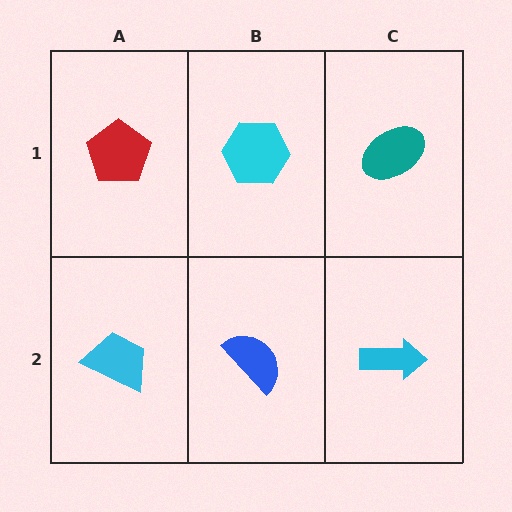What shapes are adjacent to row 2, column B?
A cyan hexagon (row 1, column B), a cyan trapezoid (row 2, column A), a cyan arrow (row 2, column C).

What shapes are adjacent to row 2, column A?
A red pentagon (row 1, column A), a blue semicircle (row 2, column B).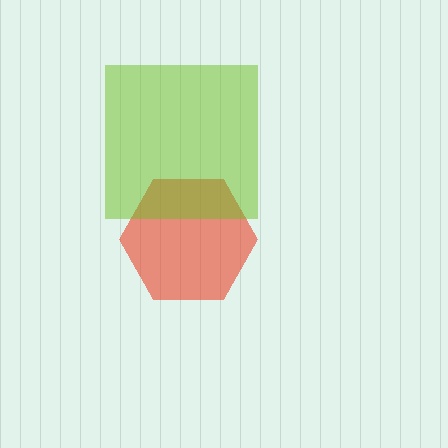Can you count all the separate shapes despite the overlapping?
Yes, there are 2 separate shapes.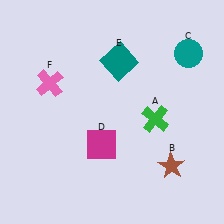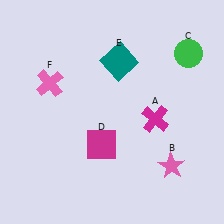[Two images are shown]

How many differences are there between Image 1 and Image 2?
There are 3 differences between the two images.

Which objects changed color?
A changed from green to magenta. B changed from brown to pink. C changed from teal to green.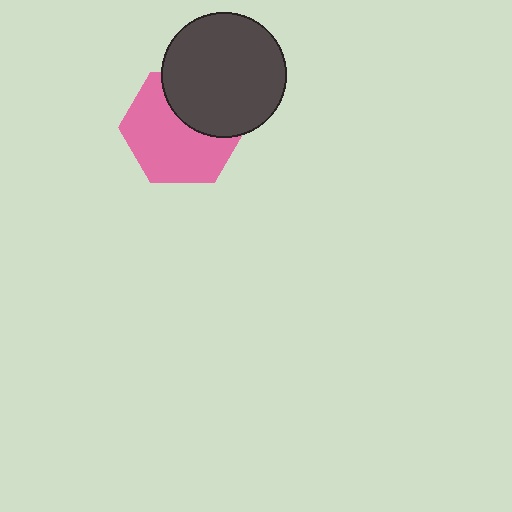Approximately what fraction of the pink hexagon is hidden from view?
Roughly 36% of the pink hexagon is hidden behind the dark gray circle.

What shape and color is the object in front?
The object in front is a dark gray circle.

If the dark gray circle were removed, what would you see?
You would see the complete pink hexagon.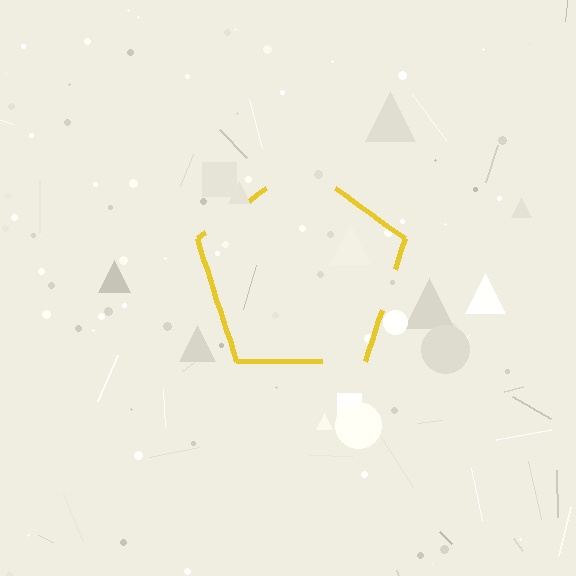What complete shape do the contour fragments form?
The contour fragments form a pentagon.